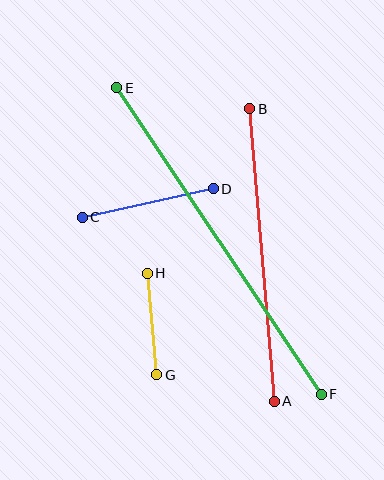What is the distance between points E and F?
The distance is approximately 369 pixels.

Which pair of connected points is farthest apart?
Points E and F are farthest apart.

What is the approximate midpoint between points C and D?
The midpoint is at approximately (148, 203) pixels.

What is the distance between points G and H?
The distance is approximately 102 pixels.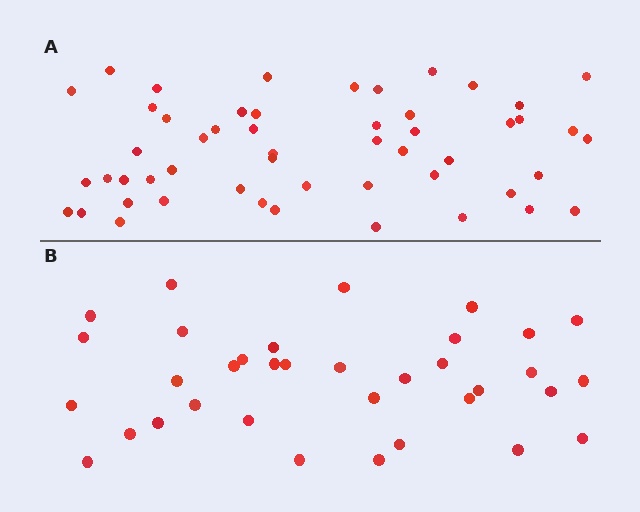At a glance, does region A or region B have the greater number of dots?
Region A (the top region) has more dots.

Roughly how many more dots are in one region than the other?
Region A has approximately 15 more dots than region B.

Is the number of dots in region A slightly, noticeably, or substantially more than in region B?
Region A has substantially more. The ratio is roughly 1.5 to 1.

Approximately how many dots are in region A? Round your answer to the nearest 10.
About 50 dots. (The exact count is 52, which rounds to 50.)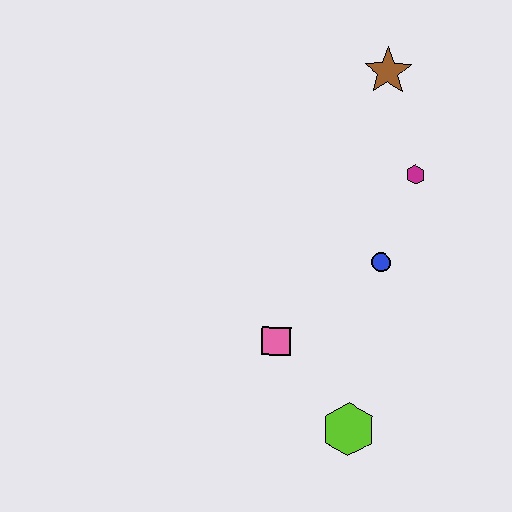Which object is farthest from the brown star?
The lime hexagon is farthest from the brown star.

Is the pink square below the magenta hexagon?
Yes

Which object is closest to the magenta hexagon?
The blue circle is closest to the magenta hexagon.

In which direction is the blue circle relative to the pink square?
The blue circle is to the right of the pink square.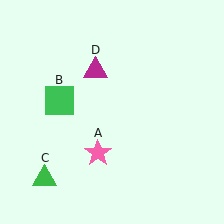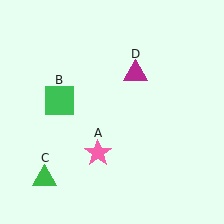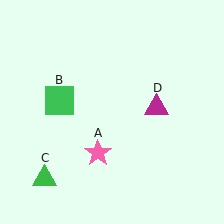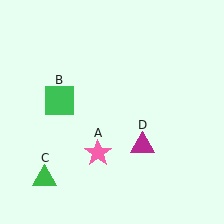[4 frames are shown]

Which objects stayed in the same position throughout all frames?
Pink star (object A) and green square (object B) and green triangle (object C) remained stationary.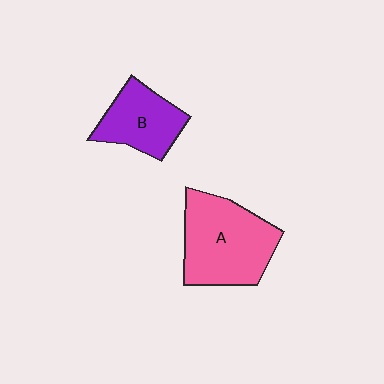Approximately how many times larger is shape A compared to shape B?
Approximately 1.6 times.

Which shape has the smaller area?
Shape B (purple).